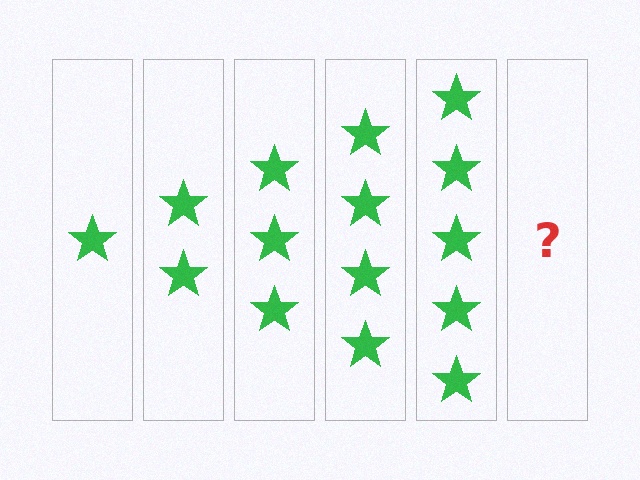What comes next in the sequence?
The next element should be 6 stars.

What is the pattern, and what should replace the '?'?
The pattern is that each step adds one more star. The '?' should be 6 stars.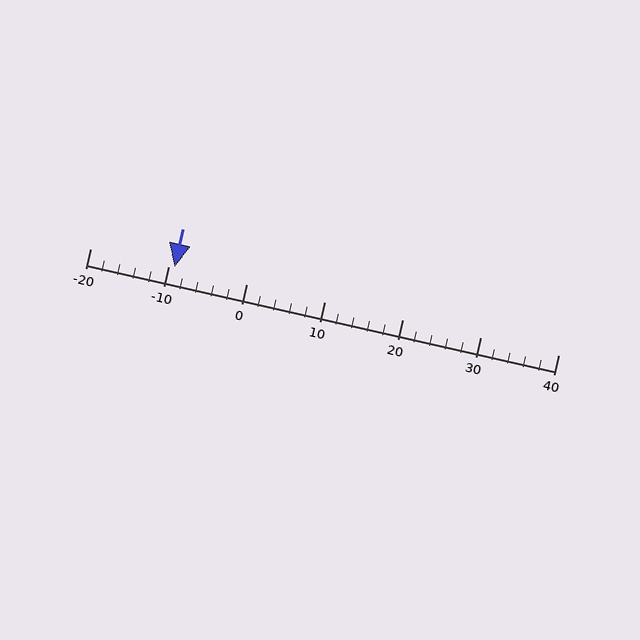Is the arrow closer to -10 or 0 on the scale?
The arrow is closer to -10.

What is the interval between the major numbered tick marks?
The major tick marks are spaced 10 units apart.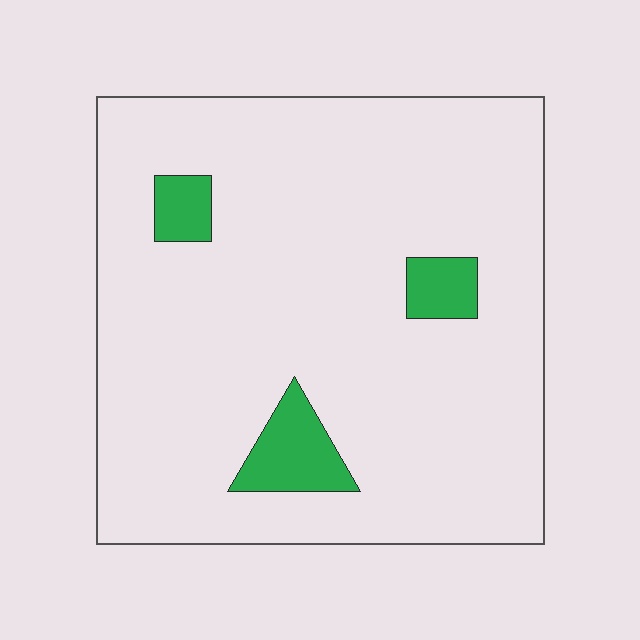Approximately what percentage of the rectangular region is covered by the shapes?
Approximately 10%.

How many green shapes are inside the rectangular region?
3.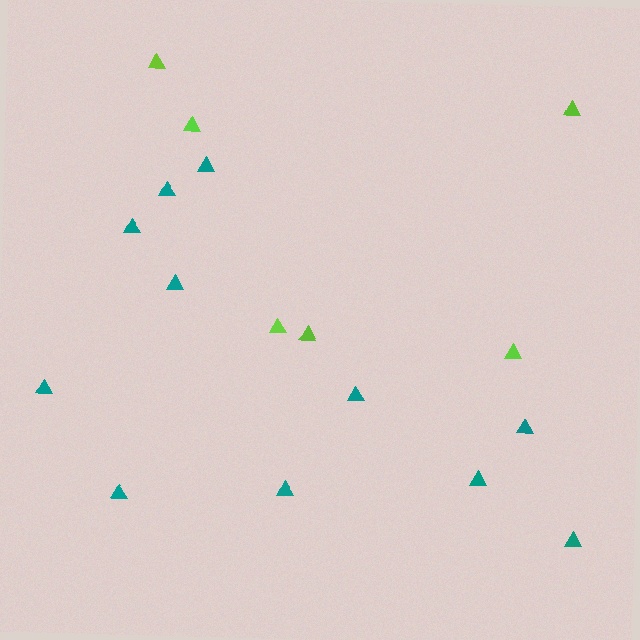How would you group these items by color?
There are 2 groups: one group of lime triangles (6) and one group of teal triangles (11).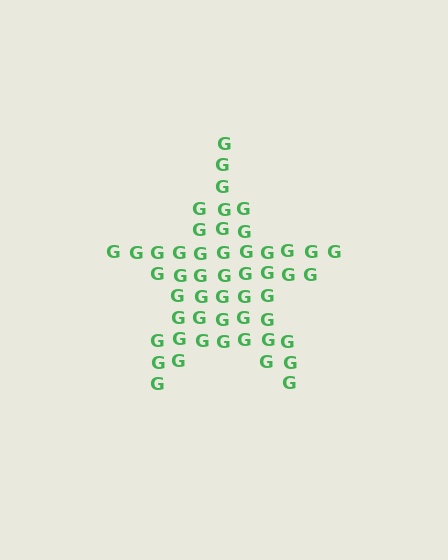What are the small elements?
The small elements are letter G's.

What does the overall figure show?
The overall figure shows a star.